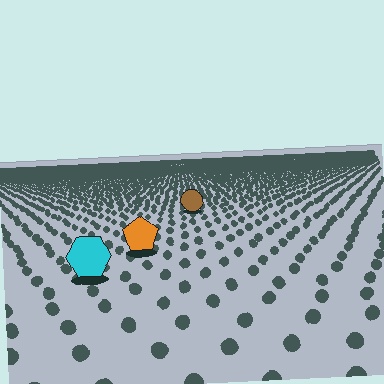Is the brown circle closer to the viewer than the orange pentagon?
No. The orange pentagon is closer — you can tell from the texture gradient: the ground texture is coarser near it.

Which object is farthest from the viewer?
The brown circle is farthest from the viewer. It appears smaller and the ground texture around it is denser.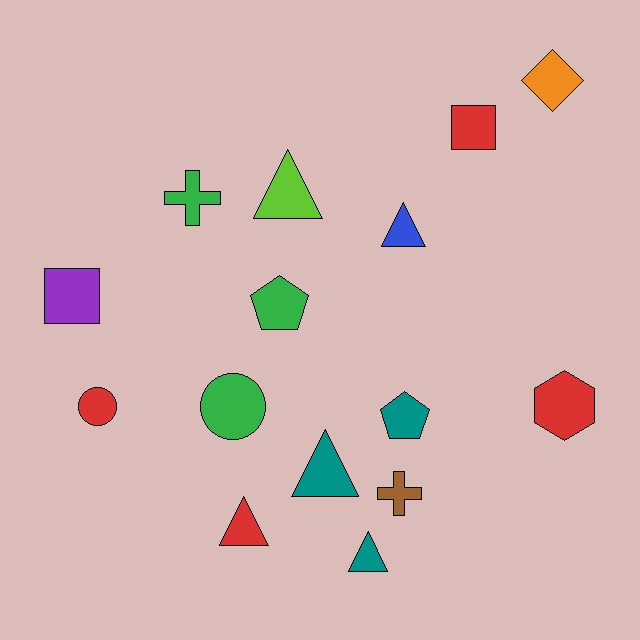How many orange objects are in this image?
There is 1 orange object.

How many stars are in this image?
There are no stars.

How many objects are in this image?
There are 15 objects.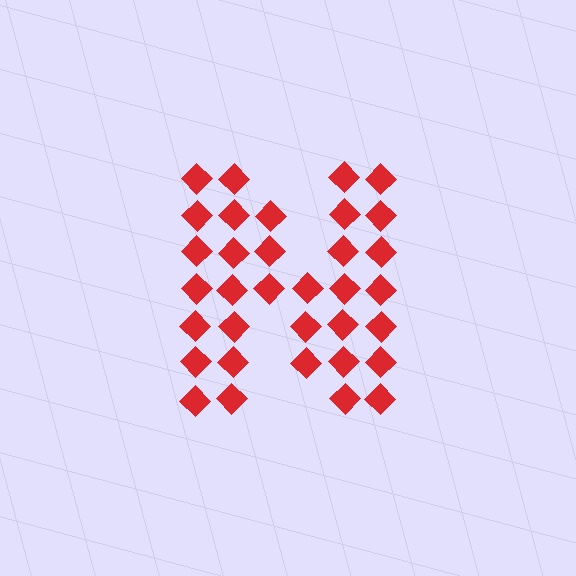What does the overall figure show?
The overall figure shows the letter N.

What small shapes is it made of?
It is made of small diamonds.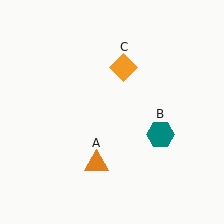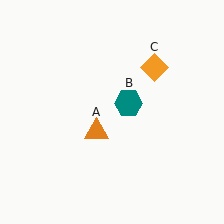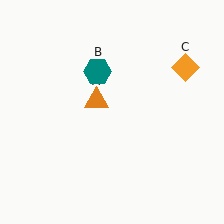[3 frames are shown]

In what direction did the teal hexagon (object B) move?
The teal hexagon (object B) moved up and to the left.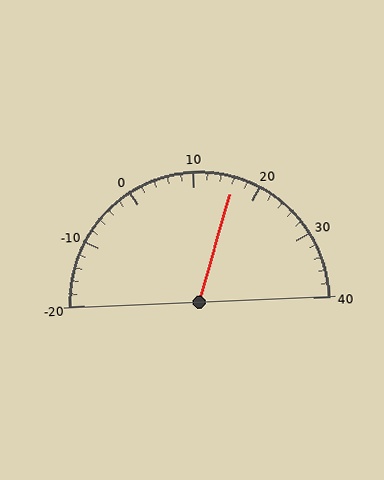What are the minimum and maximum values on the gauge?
The gauge ranges from -20 to 40.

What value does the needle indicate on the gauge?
The needle indicates approximately 16.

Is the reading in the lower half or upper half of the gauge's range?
The reading is in the upper half of the range (-20 to 40).